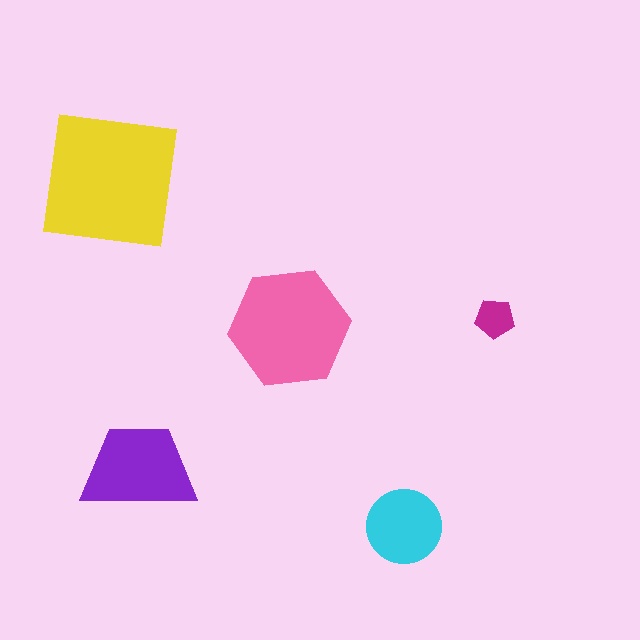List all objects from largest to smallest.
The yellow square, the pink hexagon, the purple trapezoid, the cyan circle, the magenta pentagon.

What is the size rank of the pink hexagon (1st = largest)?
2nd.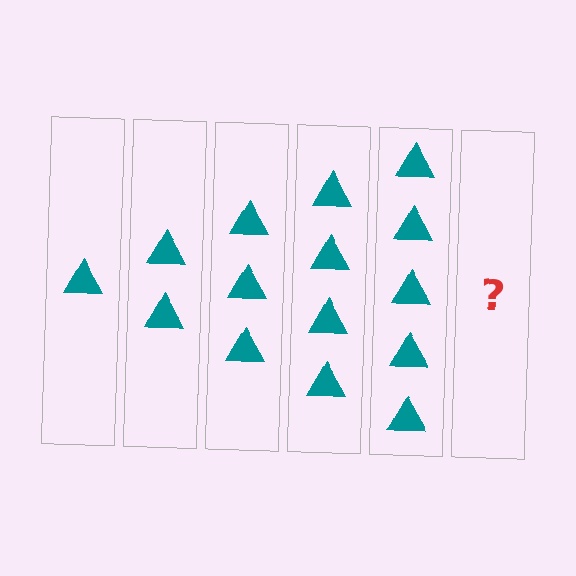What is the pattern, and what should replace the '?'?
The pattern is that each step adds one more triangle. The '?' should be 6 triangles.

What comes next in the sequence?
The next element should be 6 triangles.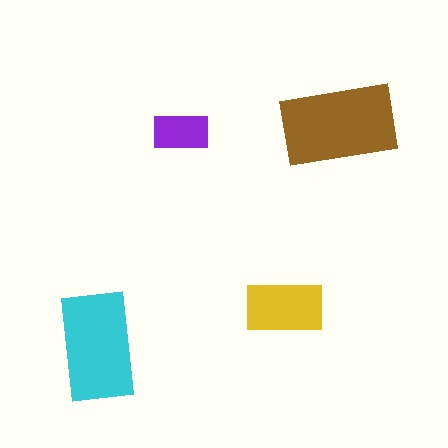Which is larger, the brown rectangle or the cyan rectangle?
The brown one.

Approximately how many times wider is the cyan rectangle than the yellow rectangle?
About 1.5 times wider.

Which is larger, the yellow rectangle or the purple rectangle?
The yellow one.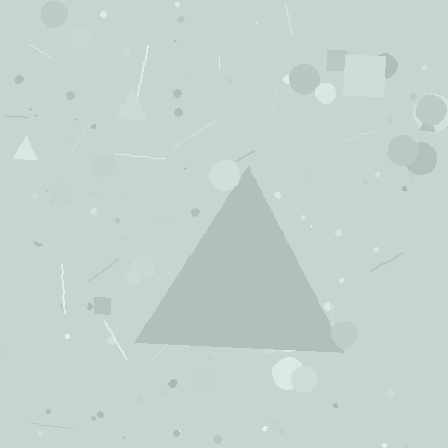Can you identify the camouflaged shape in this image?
The camouflaged shape is a triangle.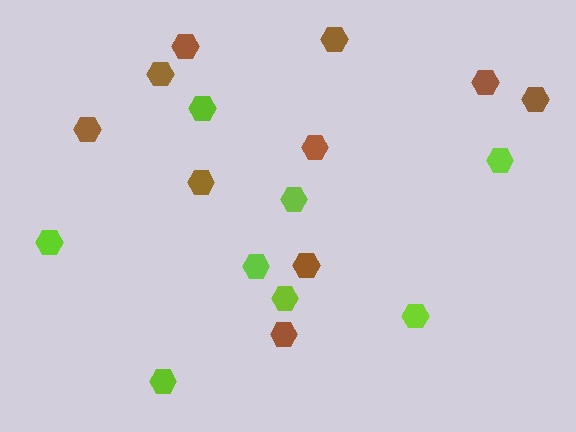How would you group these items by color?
There are 2 groups: one group of brown hexagons (10) and one group of lime hexagons (8).